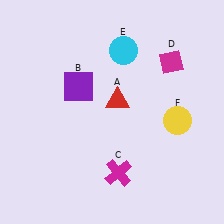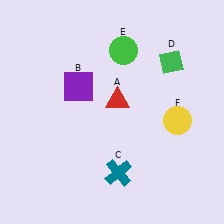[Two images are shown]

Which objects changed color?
C changed from magenta to teal. D changed from magenta to green. E changed from cyan to green.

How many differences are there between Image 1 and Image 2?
There are 3 differences between the two images.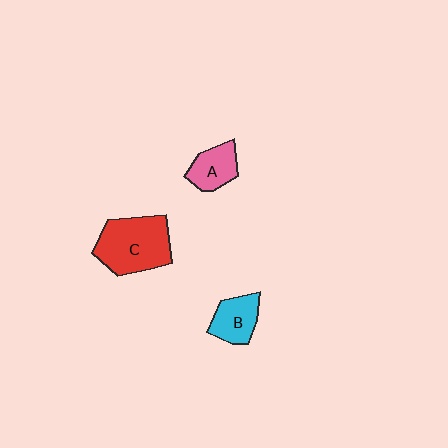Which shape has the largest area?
Shape C (red).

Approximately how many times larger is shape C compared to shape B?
Approximately 1.9 times.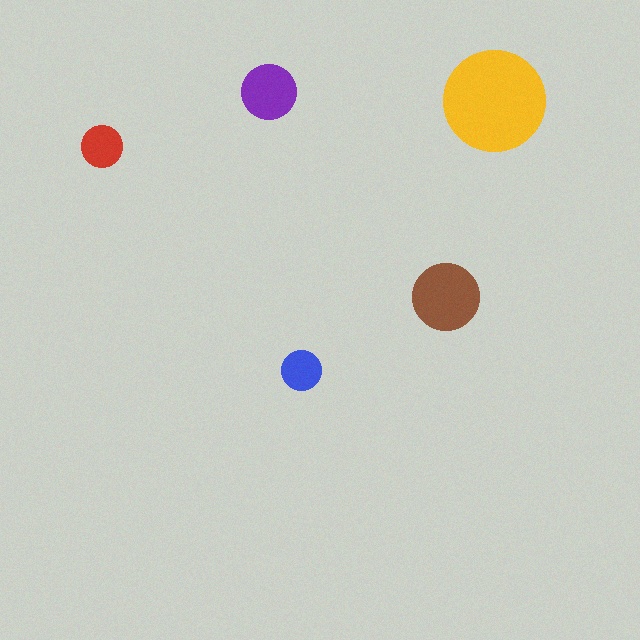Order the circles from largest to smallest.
the yellow one, the brown one, the purple one, the red one, the blue one.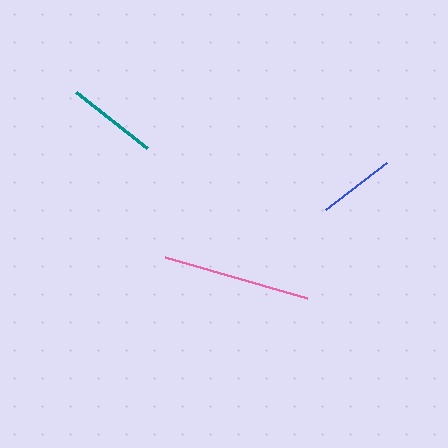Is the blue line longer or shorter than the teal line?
The teal line is longer than the blue line.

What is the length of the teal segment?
The teal segment is approximately 90 pixels long.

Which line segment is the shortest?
The blue line is the shortest at approximately 77 pixels.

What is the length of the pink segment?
The pink segment is approximately 148 pixels long.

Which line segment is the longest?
The pink line is the longest at approximately 148 pixels.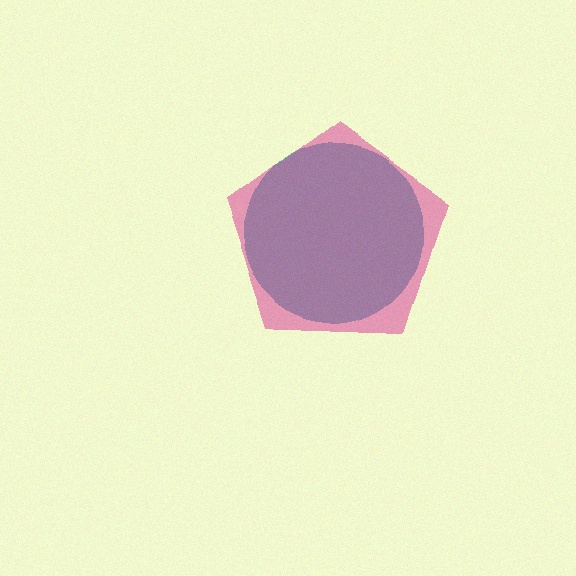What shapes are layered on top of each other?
The layered shapes are: a teal circle, a magenta pentagon.